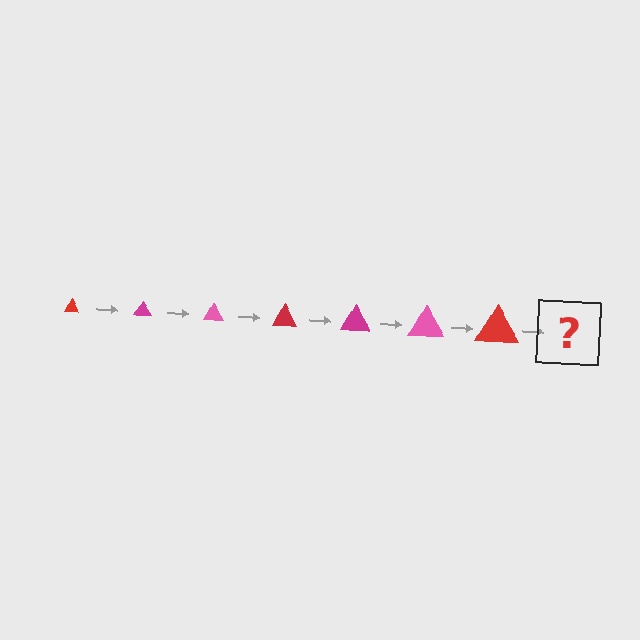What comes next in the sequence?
The next element should be a magenta triangle, larger than the previous one.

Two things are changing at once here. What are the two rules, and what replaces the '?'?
The two rules are that the triangle grows larger each step and the color cycles through red, magenta, and pink. The '?' should be a magenta triangle, larger than the previous one.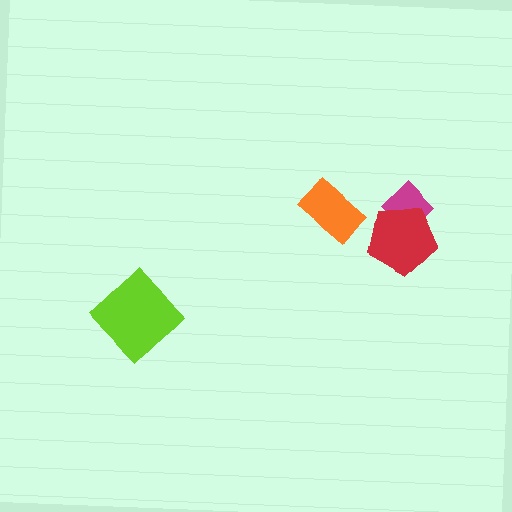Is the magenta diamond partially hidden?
Yes, it is partially covered by another shape.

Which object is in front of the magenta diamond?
The red pentagon is in front of the magenta diamond.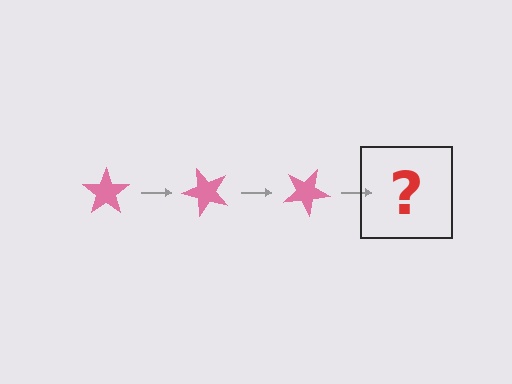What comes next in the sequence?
The next element should be a pink star rotated 150 degrees.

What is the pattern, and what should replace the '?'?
The pattern is that the star rotates 50 degrees each step. The '?' should be a pink star rotated 150 degrees.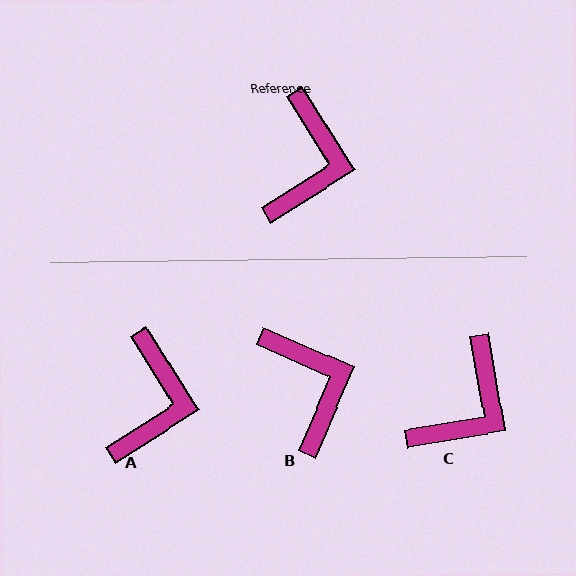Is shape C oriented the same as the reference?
No, it is off by about 22 degrees.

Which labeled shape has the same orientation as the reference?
A.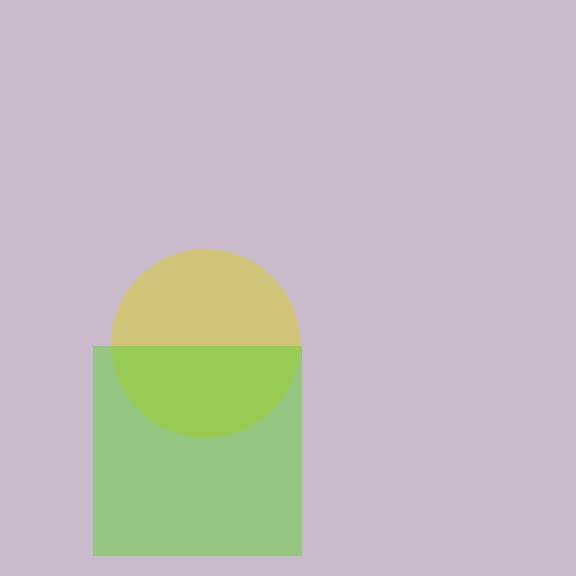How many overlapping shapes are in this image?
There are 2 overlapping shapes in the image.